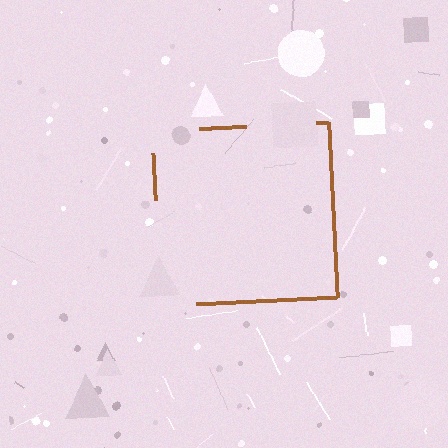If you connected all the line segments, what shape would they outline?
They would outline a square.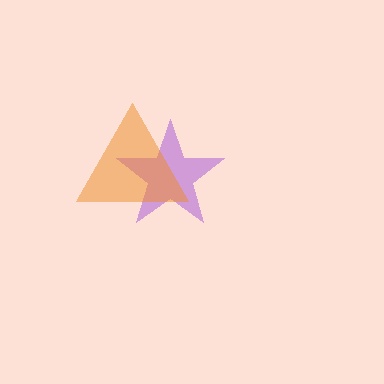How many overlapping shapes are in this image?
There are 2 overlapping shapes in the image.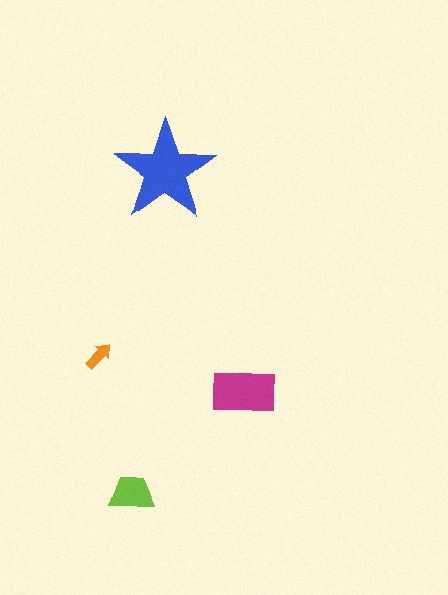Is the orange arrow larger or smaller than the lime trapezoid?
Smaller.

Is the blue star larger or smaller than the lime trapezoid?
Larger.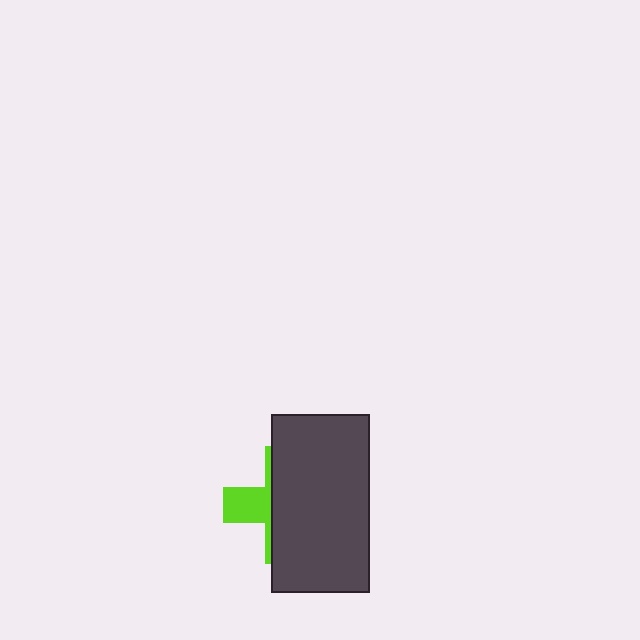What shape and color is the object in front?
The object in front is a dark gray rectangle.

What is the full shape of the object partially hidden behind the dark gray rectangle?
The partially hidden object is a lime cross.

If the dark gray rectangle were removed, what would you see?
You would see the complete lime cross.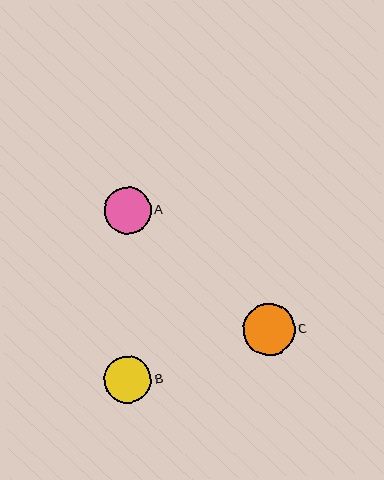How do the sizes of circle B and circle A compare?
Circle B and circle A are approximately the same size.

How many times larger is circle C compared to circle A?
Circle C is approximately 1.1 times the size of circle A.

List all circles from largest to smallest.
From largest to smallest: C, B, A.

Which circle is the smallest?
Circle A is the smallest with a size of approximately 47 pixels.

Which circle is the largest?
Circle C is the largest with a size of approximately 52 pixels.